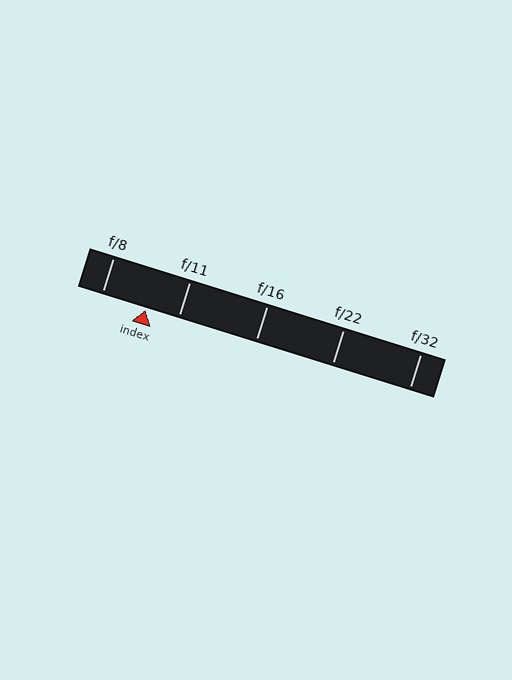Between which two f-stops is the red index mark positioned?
The index mark is between f/8 and f/11.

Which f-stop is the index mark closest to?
The index mark is closest to f/11.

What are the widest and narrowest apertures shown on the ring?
The widest aperture shown is f/8 and the narrowest is f/32.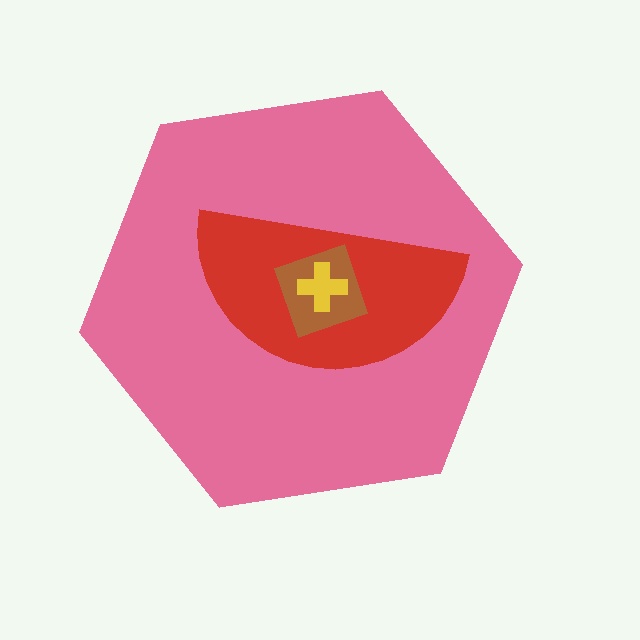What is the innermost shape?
The yellow cross.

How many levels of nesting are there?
4.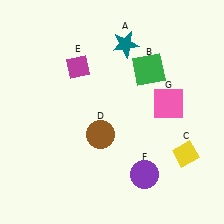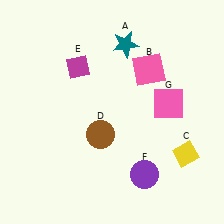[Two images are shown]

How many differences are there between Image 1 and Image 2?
There is 1 difference between the two images.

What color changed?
The square (B) changed from green in Image 1 to pink in Image 2.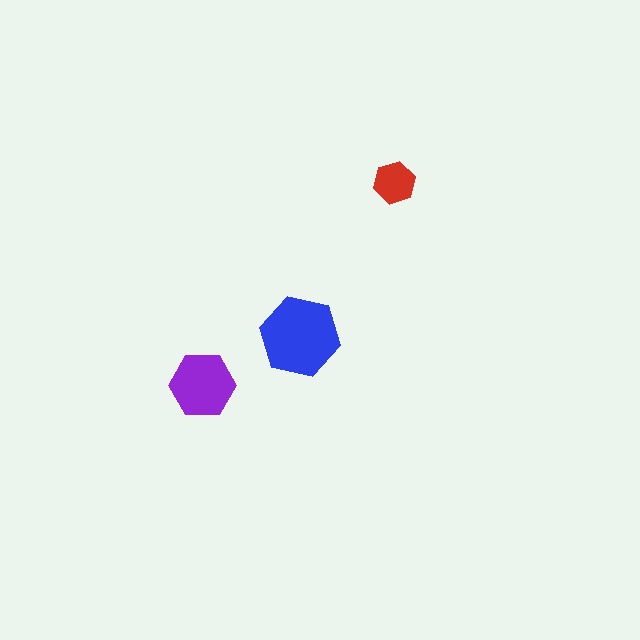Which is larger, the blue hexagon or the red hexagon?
The blue one.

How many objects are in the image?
There are 3 objects in the image.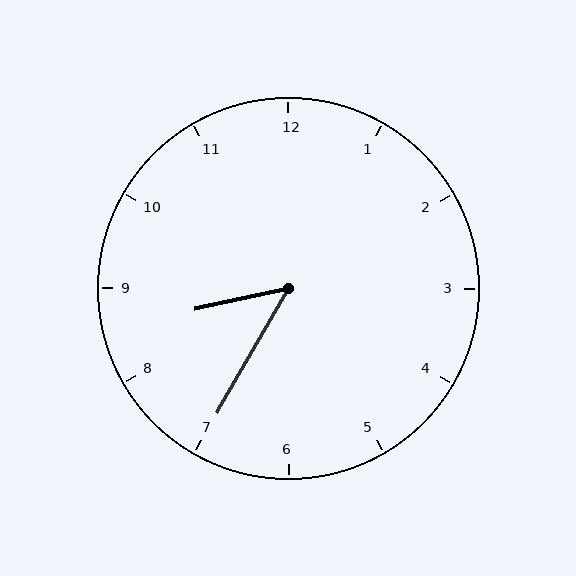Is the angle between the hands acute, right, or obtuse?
It is acute.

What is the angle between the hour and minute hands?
Approximately 48 degrees.